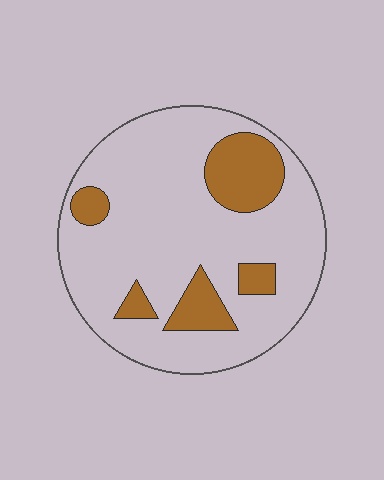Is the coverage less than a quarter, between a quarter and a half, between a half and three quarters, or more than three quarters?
Less than a quarter.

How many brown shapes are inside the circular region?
5.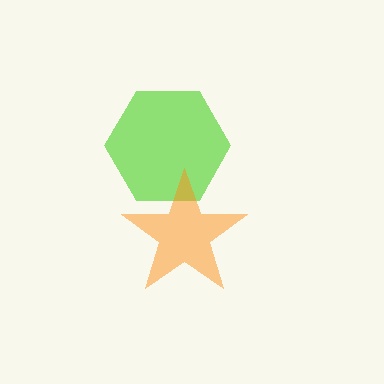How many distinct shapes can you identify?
There are 2 distinct shapes: a lime hexagon, an orange star.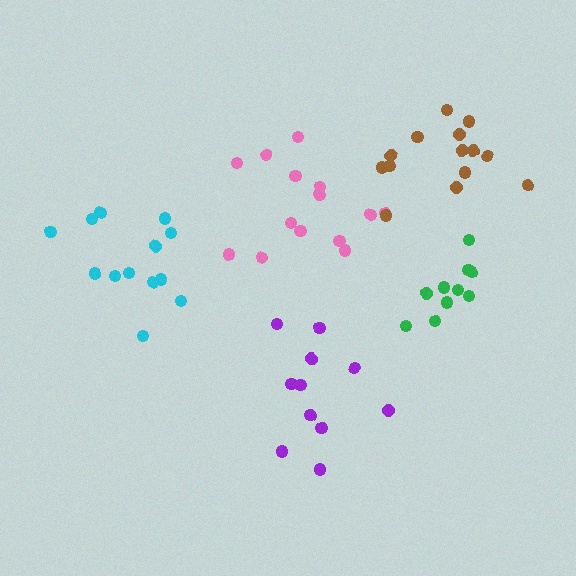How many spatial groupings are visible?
There are 5 spatial groupings.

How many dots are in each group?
Group 1: 13 dots, Group 2: 11 dots, Group 3: 10 dots, Group 4: 14 dots, Group 5: 14 dots (62 total).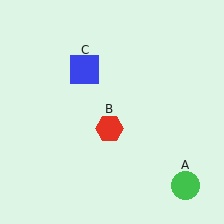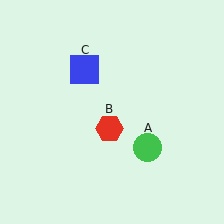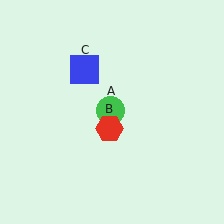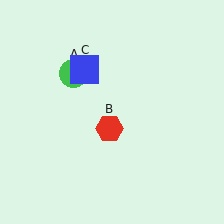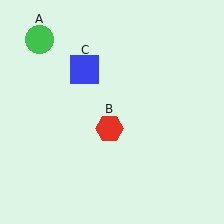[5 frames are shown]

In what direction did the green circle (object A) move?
The green circle (object A) moved up and to the left.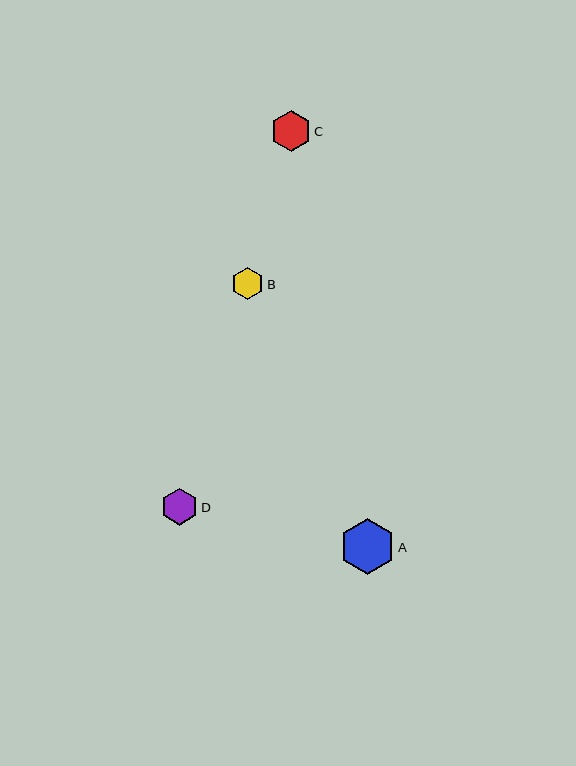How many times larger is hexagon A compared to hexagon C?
Hexagon A is approximately 1.4 times the size of hexagon C.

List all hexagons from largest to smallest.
From largest to smallest: A, C, D, B.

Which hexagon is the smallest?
Hexagon B is the smallest with a size of approximately 33 pixels.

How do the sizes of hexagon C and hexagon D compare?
Hexagon C and hexagon D are approximately the same size.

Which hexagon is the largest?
Hexagon A is the largest with a size of approximately 55 pixels.